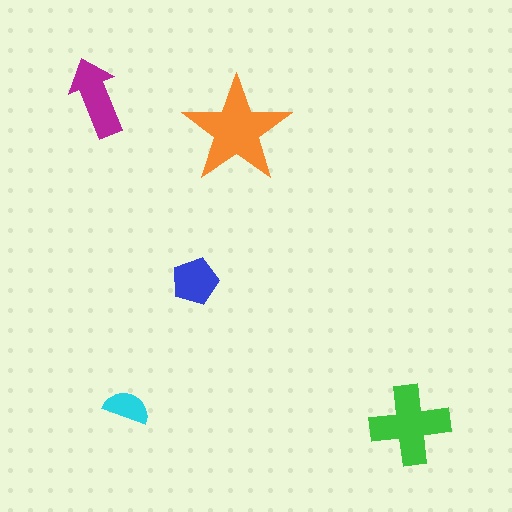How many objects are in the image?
There are 5 objects in the image.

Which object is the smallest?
The cyan semicircle.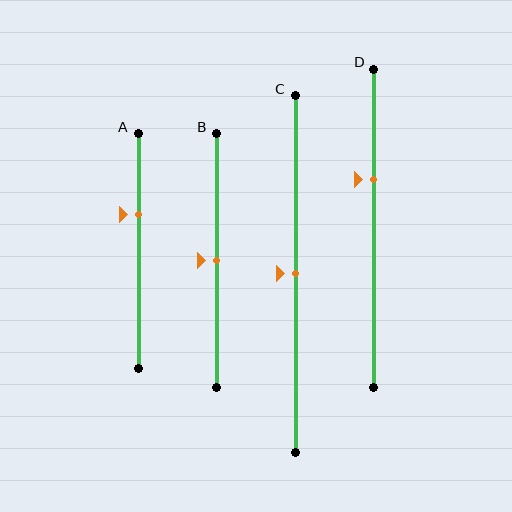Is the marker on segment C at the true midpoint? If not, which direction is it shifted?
Yes, the marker on segment C is at the true midpoint.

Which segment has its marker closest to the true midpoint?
Segment B has its marker closest to the true midpoint.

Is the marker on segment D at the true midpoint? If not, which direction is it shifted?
No, the marker on segment D is shifted upward by about 15% of the segment length.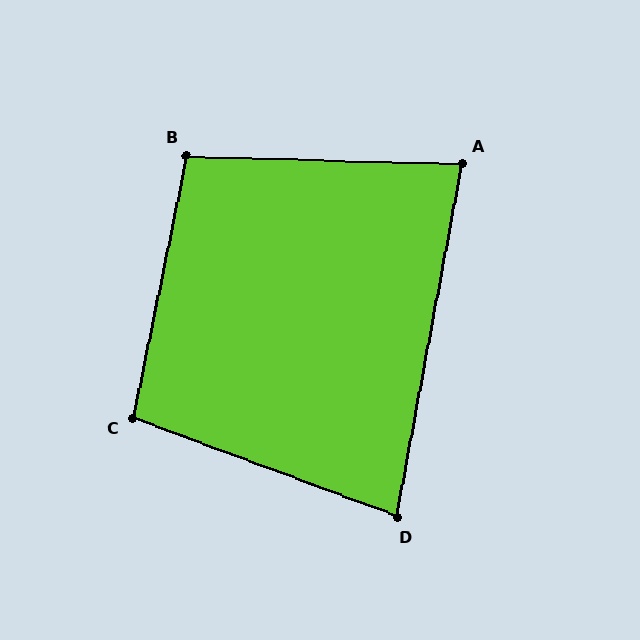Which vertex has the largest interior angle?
B, at approximately 100 degrees.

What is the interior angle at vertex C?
Approximately 99 degrees (obtuse).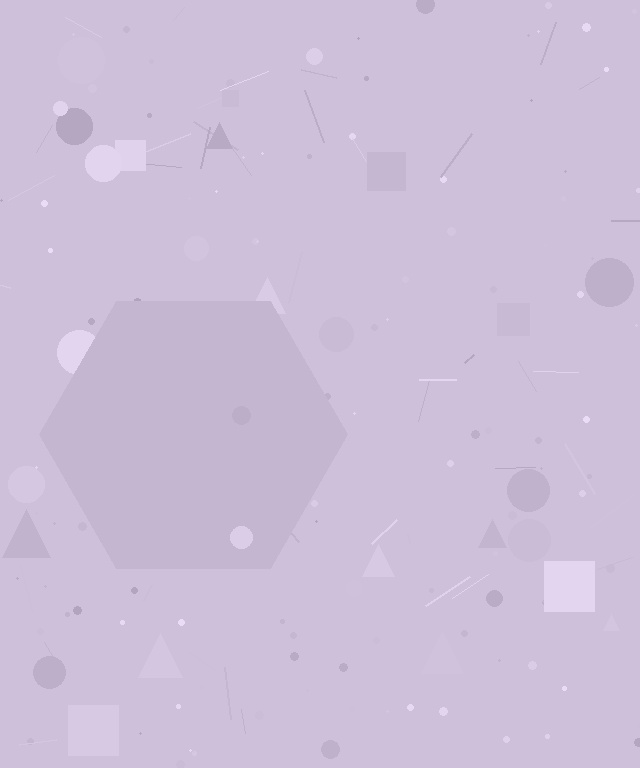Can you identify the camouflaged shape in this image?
The camouflaged shape is a hexagon.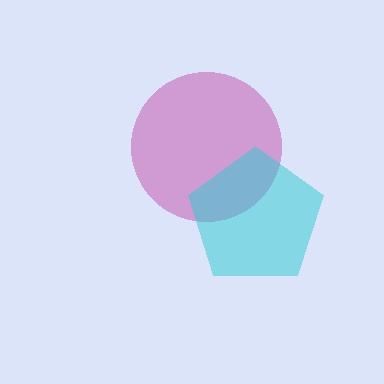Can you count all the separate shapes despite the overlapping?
Yes, there are 2 separate shapes.